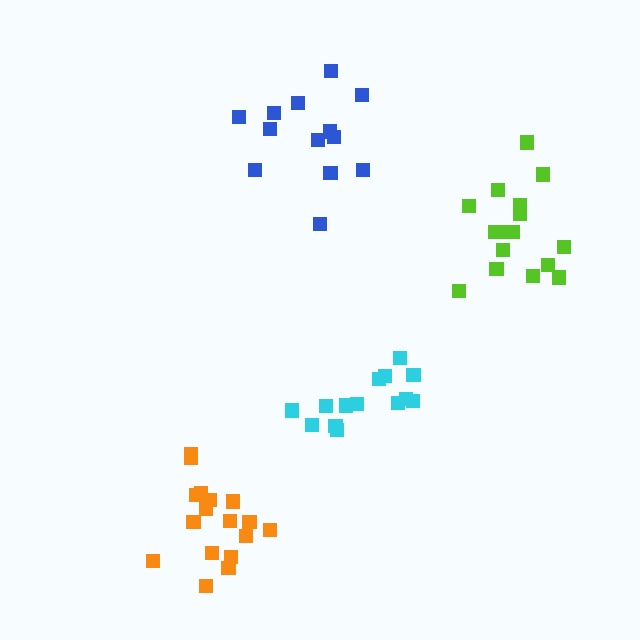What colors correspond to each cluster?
The clusters are colored: cyan, lime, orange, blue.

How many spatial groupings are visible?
There are 4 spatial groupings.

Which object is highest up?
The blue cluster is topmost.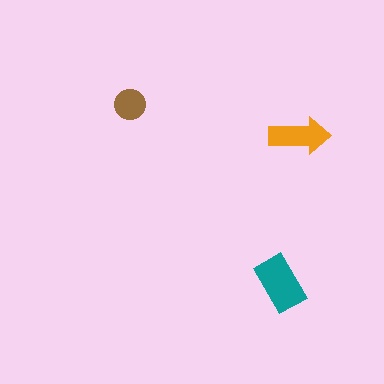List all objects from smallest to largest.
The brown circle, the orange arrow, the teal rectangle.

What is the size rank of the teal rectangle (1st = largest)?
1st.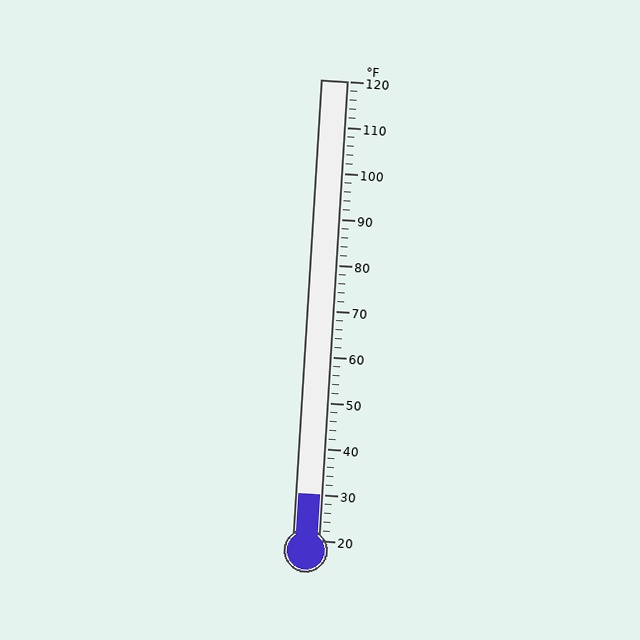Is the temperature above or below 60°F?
The temperature is below 60°F.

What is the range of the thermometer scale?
The thermometer scale ranges from 20°F to 120°F.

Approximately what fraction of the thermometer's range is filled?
The thermometer is filled to approximately 10% of its range.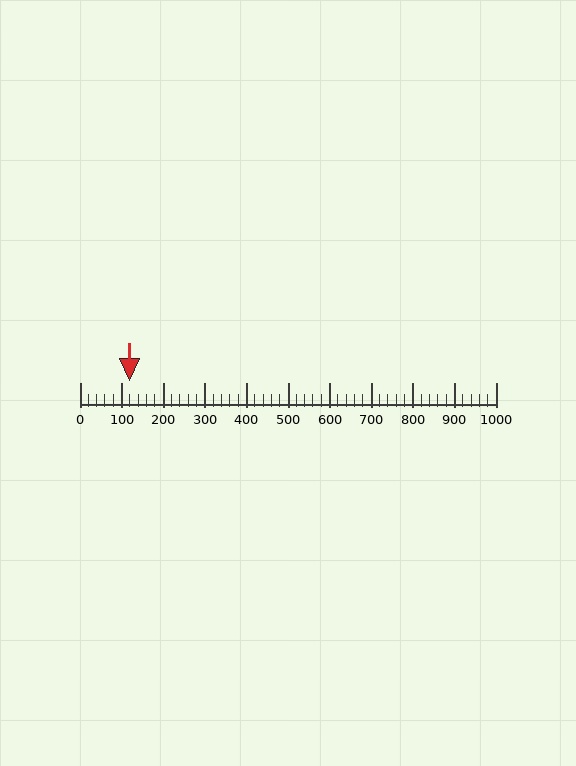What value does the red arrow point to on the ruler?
The red arrow points to approximately 120.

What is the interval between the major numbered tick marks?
The major tick marks are spaced 100 units apart.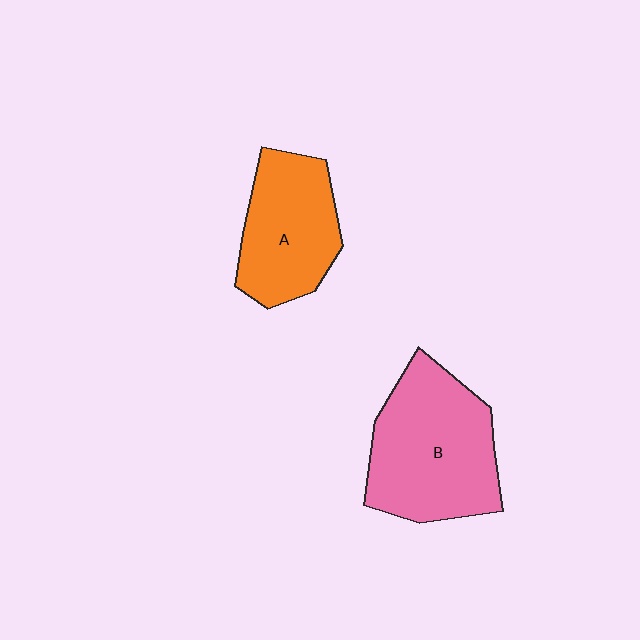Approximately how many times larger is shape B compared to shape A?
Approximately 1.4 times.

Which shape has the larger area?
Shape B (pink).